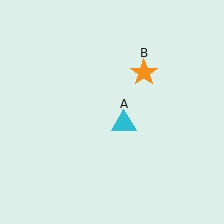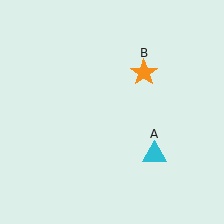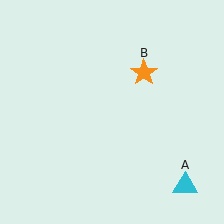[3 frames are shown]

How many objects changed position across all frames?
1 object changed position: cyan triangle (object A).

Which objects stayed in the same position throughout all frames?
Orange star (object B) remained stationary.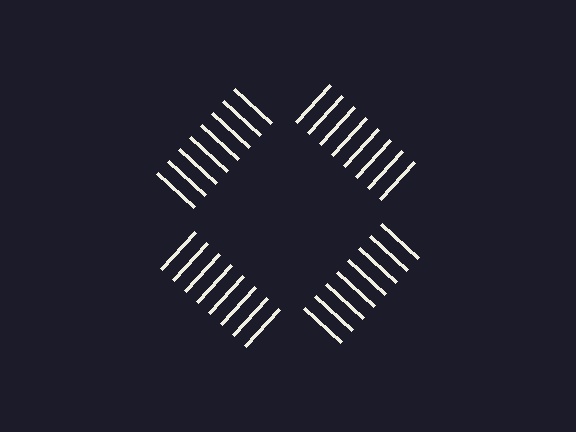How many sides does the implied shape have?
4 sides — the line-ends trace a square.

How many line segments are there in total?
32 — 8 along each of the 4 edges.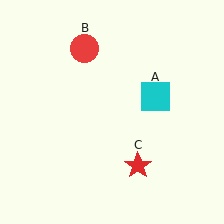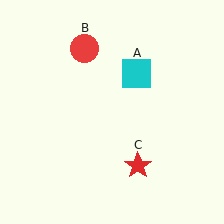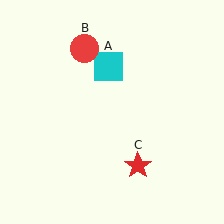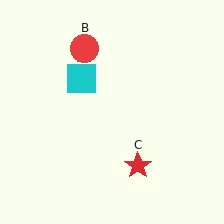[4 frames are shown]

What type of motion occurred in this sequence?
The cyan square (object A) rotated counterclockwise around the center of the scene.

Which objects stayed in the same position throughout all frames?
Red circle (object B) and red star (object C) remained stationary.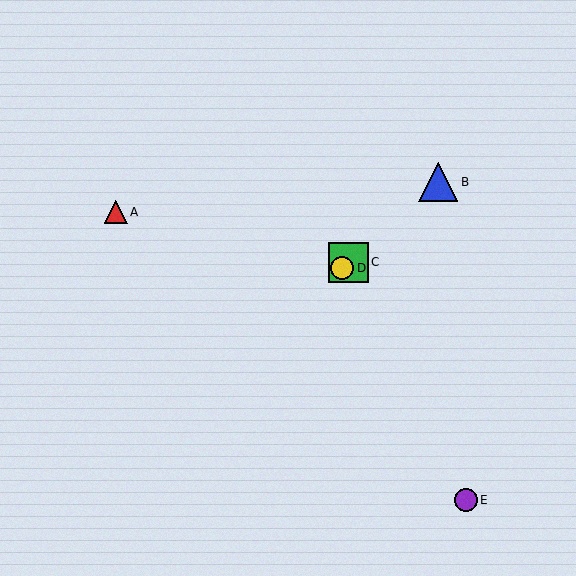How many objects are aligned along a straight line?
3 objects (B, C, D) are aligned along a straight line.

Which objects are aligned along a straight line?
Objects B, C, D are aligned along a straight line.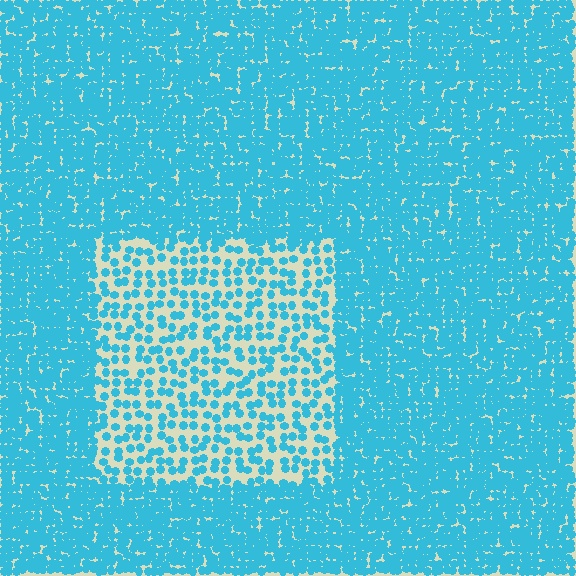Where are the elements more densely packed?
The elements are more densely packed outside the rectangle boundary.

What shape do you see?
I see a rectangle.